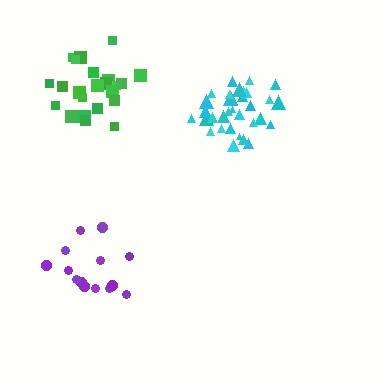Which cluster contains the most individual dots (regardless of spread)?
Cyan (34).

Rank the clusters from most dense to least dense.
cyan, green, purple.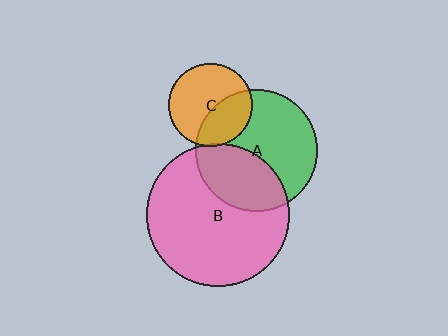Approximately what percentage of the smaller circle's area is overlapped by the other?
Approximately 40%.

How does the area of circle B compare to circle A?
Approximately 1.4 times.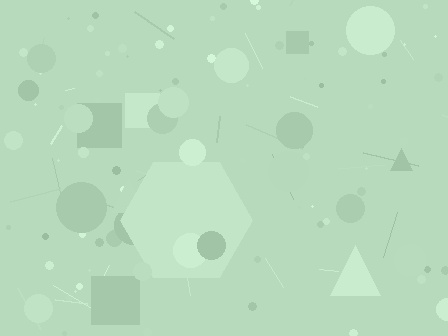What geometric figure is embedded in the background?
A hexagon is embedded in the background.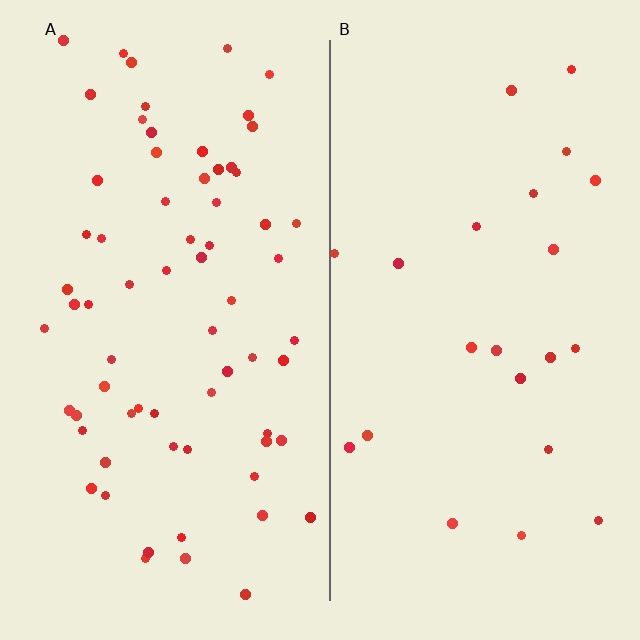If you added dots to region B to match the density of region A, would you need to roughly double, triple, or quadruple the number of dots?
Approximately triple.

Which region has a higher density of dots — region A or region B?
A (the left).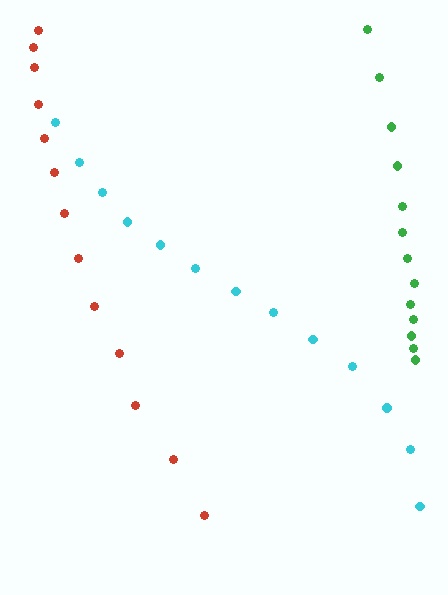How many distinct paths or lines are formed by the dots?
There are 3 distinct paths.